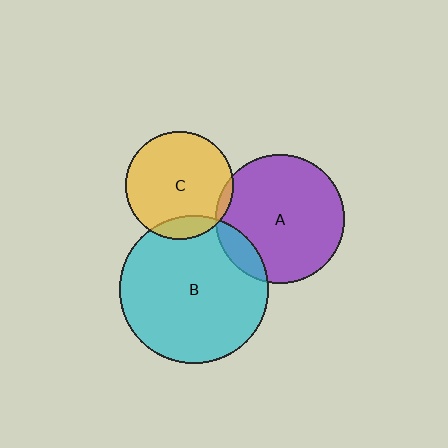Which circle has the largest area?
Circle B (cyan).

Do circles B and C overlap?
Yes.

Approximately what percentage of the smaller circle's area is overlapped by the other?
Approximately 15%.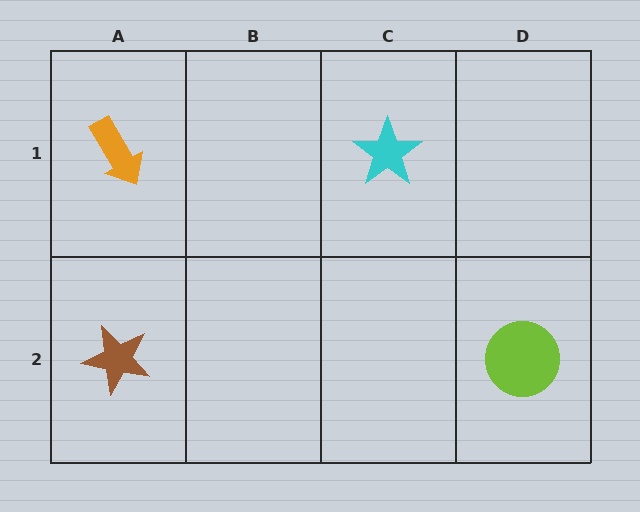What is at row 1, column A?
An orange arrow.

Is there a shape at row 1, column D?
No, that cell is empty.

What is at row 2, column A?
A brown star.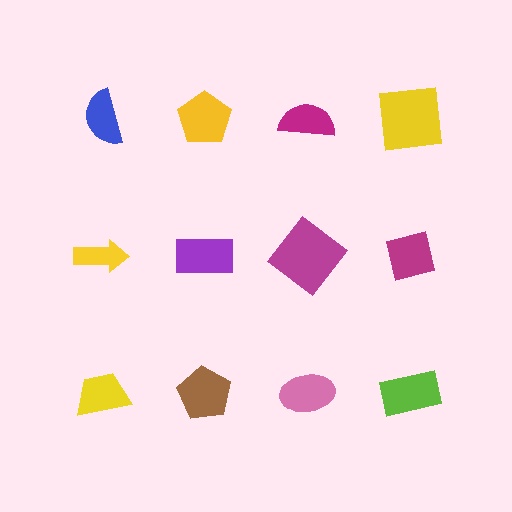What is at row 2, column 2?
A purple rectangle.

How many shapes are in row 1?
4 shapes.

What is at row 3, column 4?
A lime rectangle.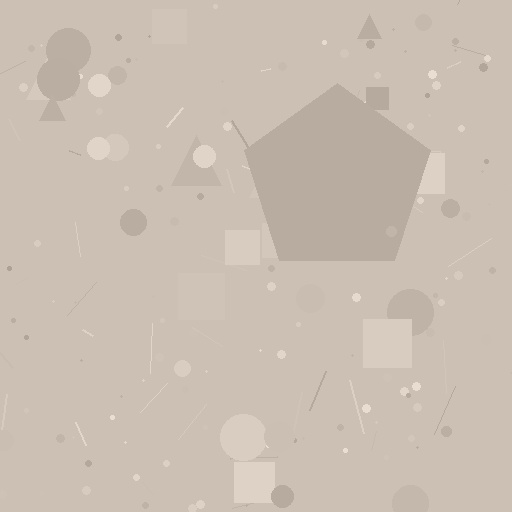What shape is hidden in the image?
A pentagon is hidden in the image.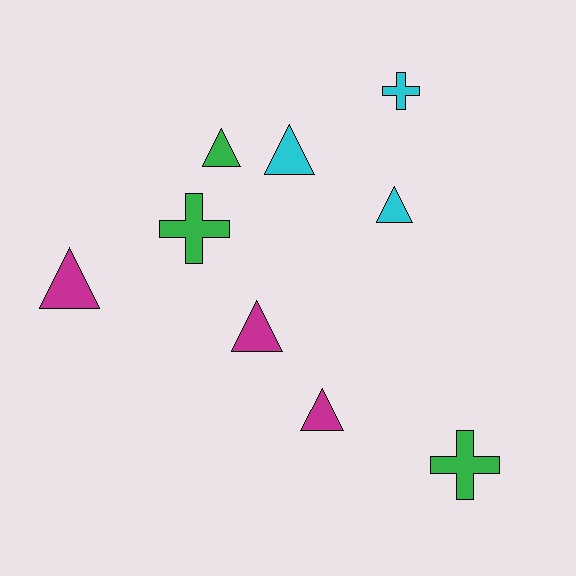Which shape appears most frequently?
Triangle, with 6 objects.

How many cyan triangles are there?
There are 2 cyan triangles.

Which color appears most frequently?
Green, with 3 objects.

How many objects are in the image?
There are 9 objects.